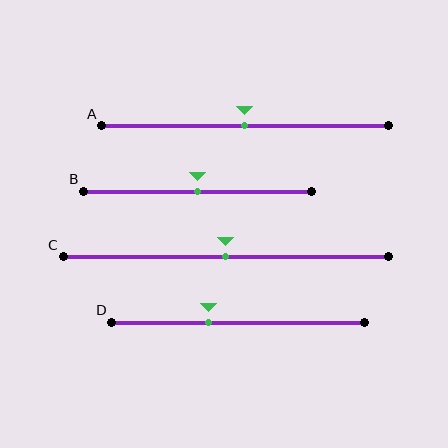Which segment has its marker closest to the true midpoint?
Segment A has its marker closest to the true midpoint.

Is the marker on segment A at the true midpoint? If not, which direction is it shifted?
Yes, the marker on segment A is at the true midpoint.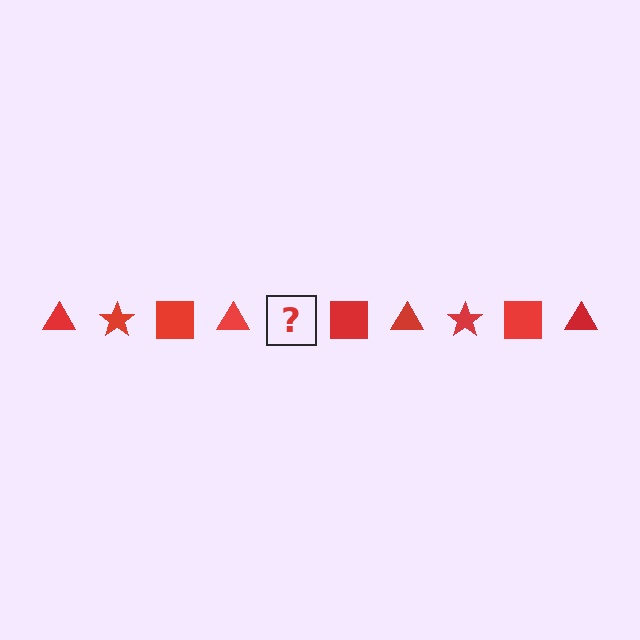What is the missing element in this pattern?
The missing element is a red star.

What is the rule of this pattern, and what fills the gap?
The rule is that the pattern cycles through triangle, star, square shapes in red. The gap should be filled with a red star.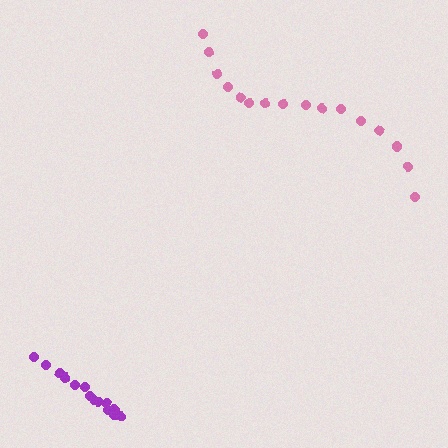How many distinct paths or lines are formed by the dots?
There are 2 distinct paths.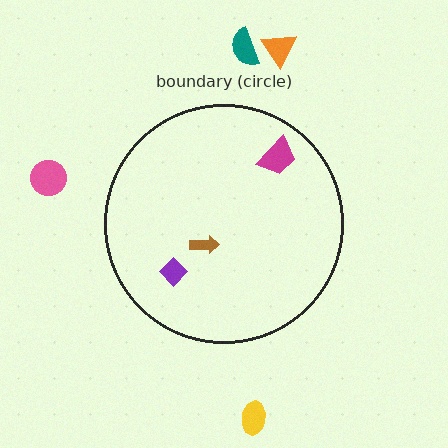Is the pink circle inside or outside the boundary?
Outside.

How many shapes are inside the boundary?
3 inside, 4 outside.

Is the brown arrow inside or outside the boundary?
Inside.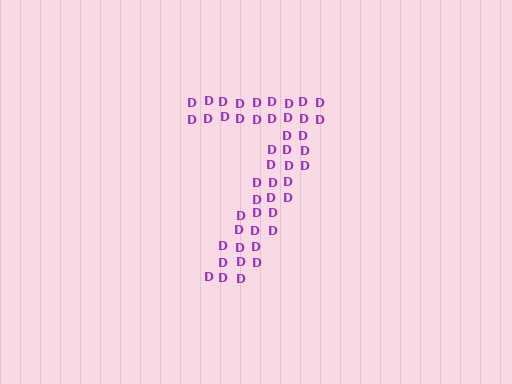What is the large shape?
The large shape is the digit 7.